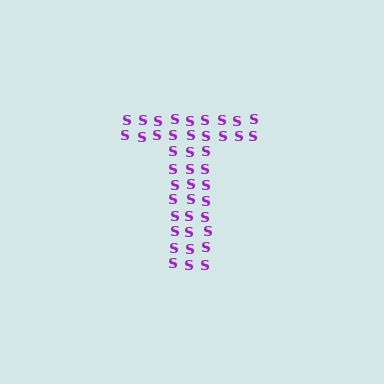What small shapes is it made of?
It is made of small letter S's.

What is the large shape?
The large shape is the letter T.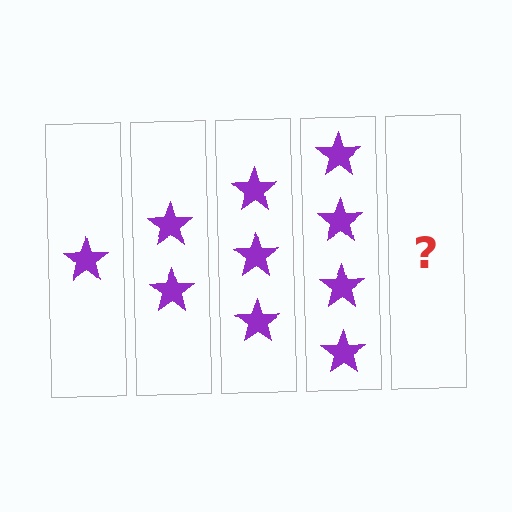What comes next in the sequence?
The next element should be 5 stars.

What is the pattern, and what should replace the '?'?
The pattern is that each step adds one more star. The '?' should be 5 stars.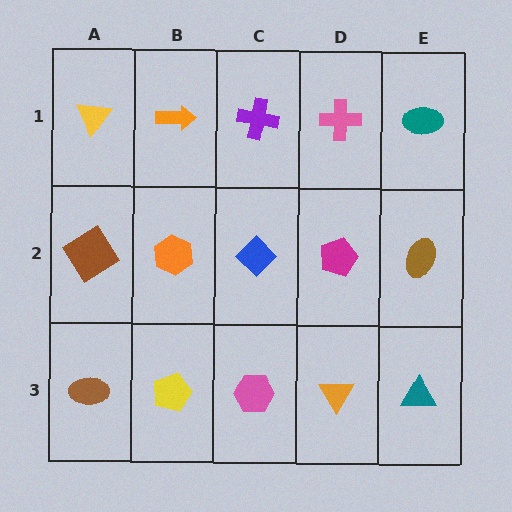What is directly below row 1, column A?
A brown diamond.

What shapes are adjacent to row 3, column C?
A blue diamond (row 2, column C), a yellow pentagon (row 3, column B), an orange triangle (row 3, column D).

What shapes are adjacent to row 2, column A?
A yellow triangle (row 1, column A), a brown ellipse (row 3, column A), an orange hexagon (row 2, column B).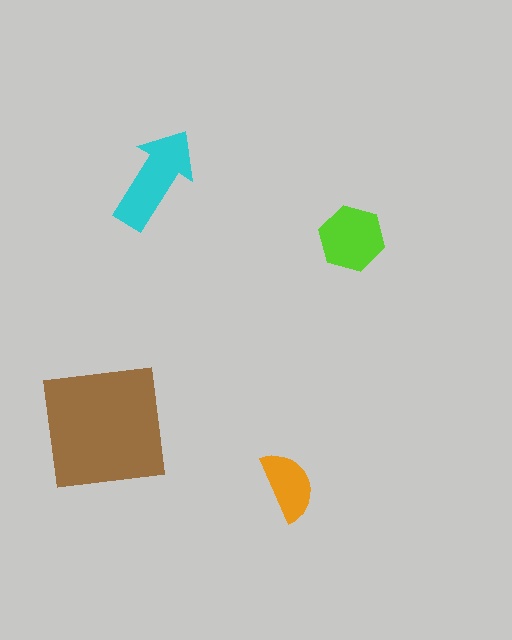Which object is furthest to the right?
The lime hexagon is rightmost.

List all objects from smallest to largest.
The orange semicircle, the lime hexagon, the cyan arrow, the brown square.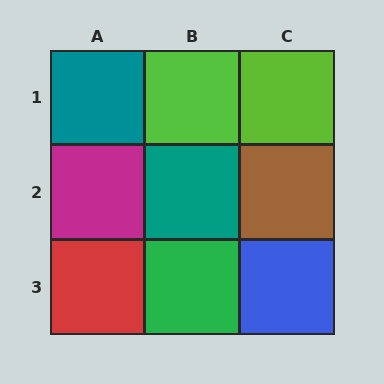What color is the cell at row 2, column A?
Magenta.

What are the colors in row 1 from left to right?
Teal, lime, lime.